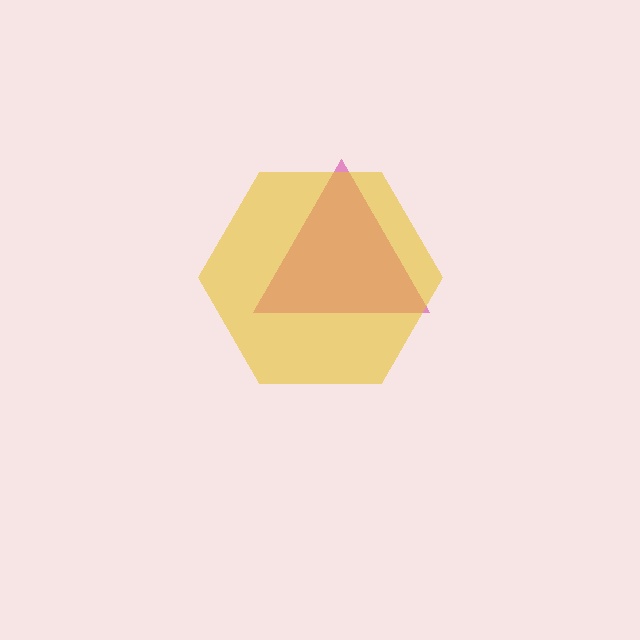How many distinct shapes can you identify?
There are 2 distinct shapes: a pink triangle, a yellow hexagon.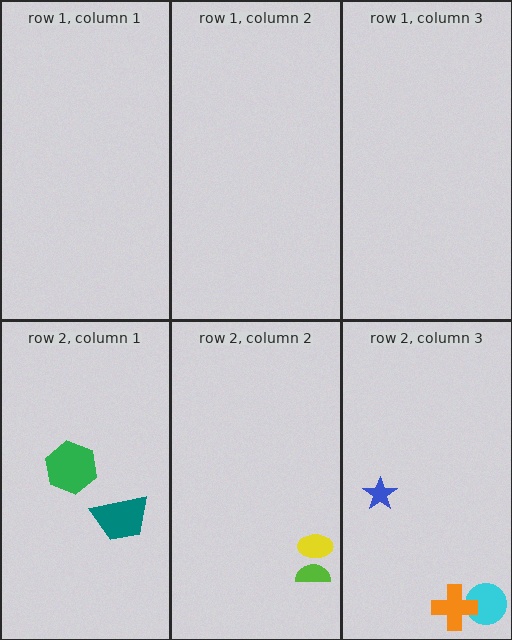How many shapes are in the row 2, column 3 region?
3.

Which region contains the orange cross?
The row 2, column 3 region.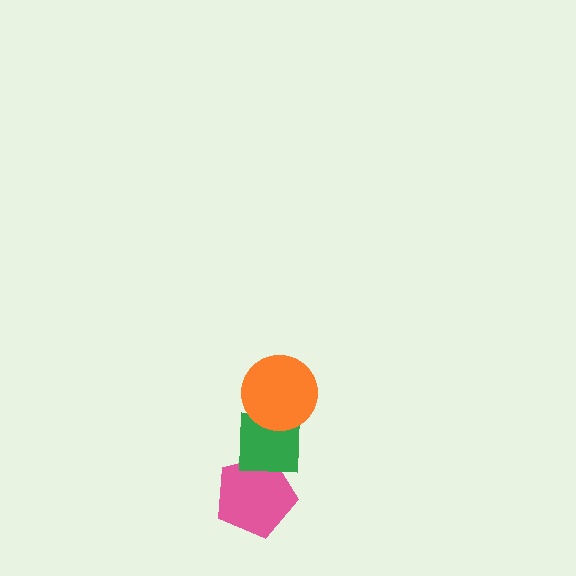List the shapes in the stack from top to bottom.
From top to bottom: the orange circle, the green square, the pink pentagon.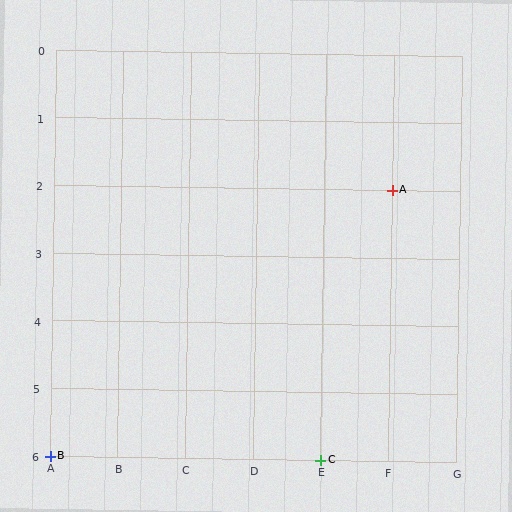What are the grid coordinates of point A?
Point A is at grid coordinates (F, 2).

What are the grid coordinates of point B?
Point B is at grid coordinates (A, 6).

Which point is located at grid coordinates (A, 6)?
Point B is at (A, 6).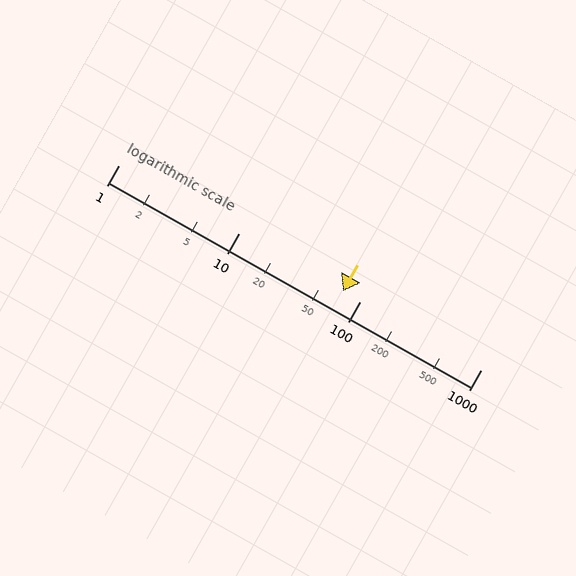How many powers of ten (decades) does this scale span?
The scale spans 3 decades, from 1 to 1000.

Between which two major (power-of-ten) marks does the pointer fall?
The pointer is between 10 and 100.